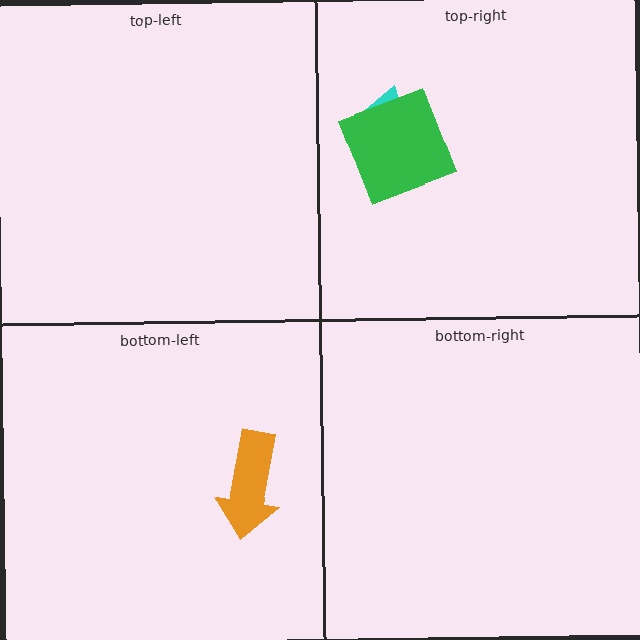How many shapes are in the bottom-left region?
1.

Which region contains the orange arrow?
The bottom-left region.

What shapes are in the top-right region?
The cyan trapezoid, the green square.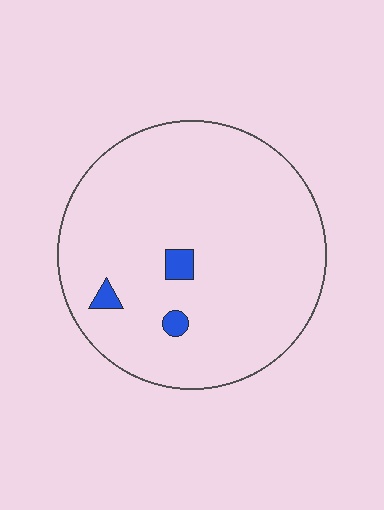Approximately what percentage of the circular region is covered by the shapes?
Approximately 5%.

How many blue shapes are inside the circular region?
3.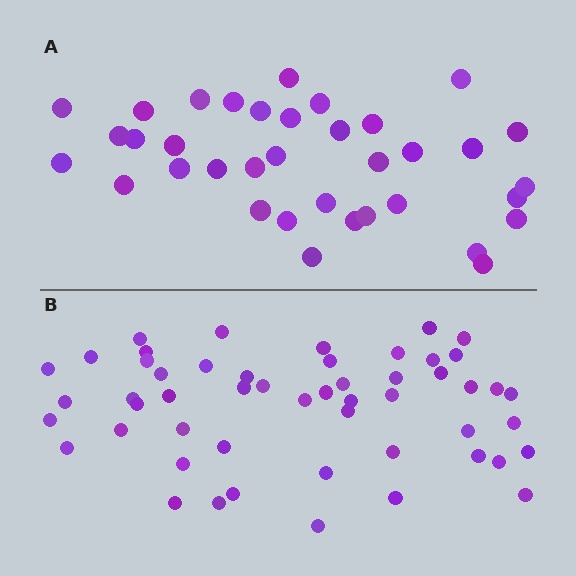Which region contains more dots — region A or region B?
Region B (the bottom region) has more dots.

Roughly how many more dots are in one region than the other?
Region B has approximately 15 more dots than region A.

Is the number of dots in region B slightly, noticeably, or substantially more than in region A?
Region B has noticeably more, but not dramatically so. The ratio is roughly 1.4 to 1.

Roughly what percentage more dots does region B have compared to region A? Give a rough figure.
About 45% more.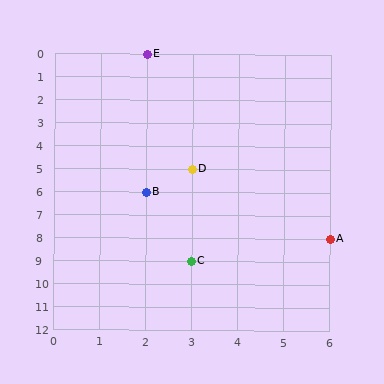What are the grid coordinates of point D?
Point D is at grid coordinates (3, 5).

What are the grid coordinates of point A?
Point A is at grid coordinates (6, 8).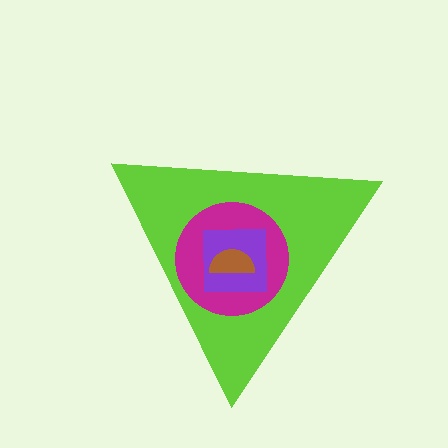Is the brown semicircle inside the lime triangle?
Yes.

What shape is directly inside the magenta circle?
The purple square.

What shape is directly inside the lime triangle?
The magenta circle.